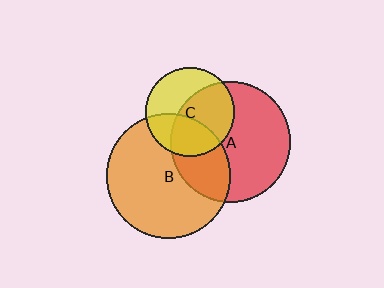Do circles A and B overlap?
Yes.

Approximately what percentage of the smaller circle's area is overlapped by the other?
Approximately 30%.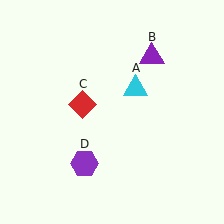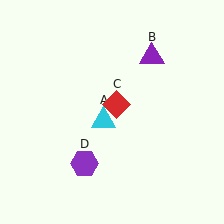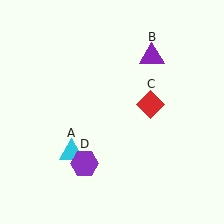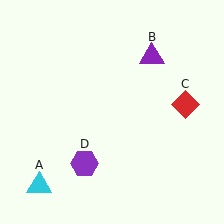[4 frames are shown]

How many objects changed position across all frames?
2 objects changed position: cyan triangle (object A), red diamond (object C).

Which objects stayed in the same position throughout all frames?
Purple triangle (object B) and purple hexagon (object D) remained stationary.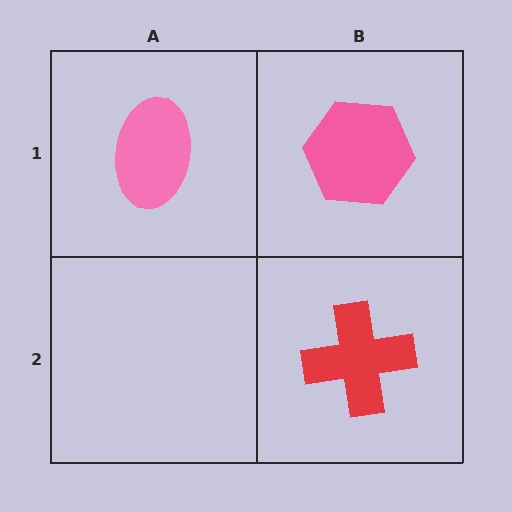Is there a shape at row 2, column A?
No, that cell is empty.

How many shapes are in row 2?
1 shape.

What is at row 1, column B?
A pink hexagon.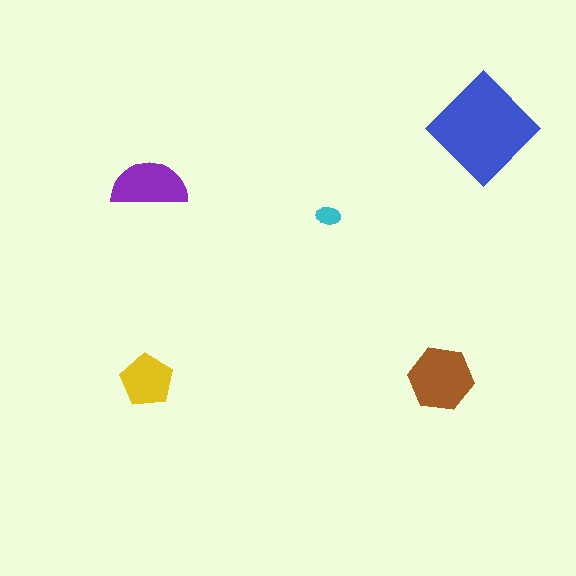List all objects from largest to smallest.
The blue diamond, the brown hexagon, the purple semicircle, the yellow pentagon, the cyan ellipse.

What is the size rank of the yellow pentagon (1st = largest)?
4th.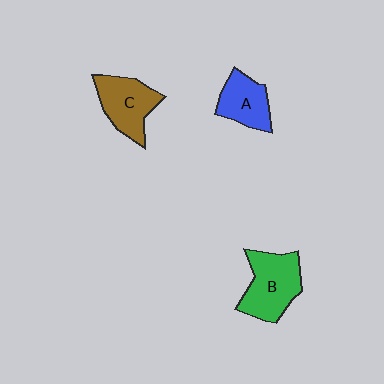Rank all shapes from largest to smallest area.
From largest to smallest: B (green), C (brown), A (blue).